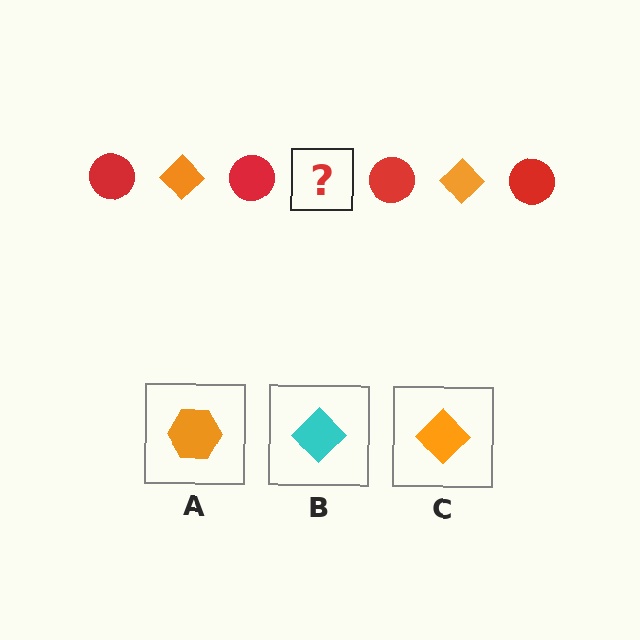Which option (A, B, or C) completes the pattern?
C.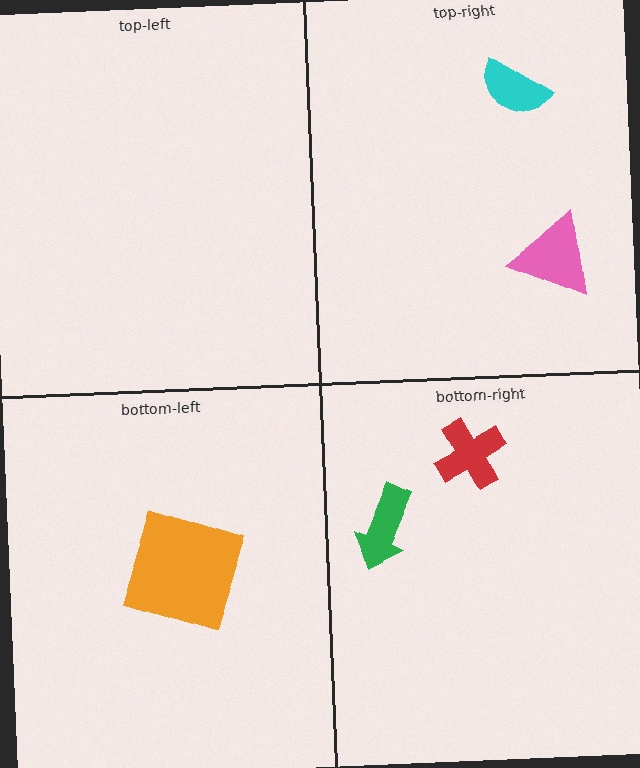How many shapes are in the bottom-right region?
2.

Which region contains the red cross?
The bottom-right region.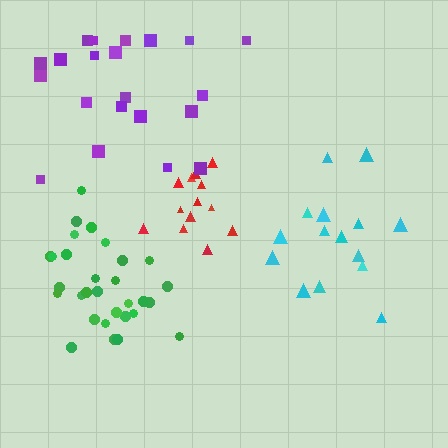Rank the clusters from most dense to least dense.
green, red, cyan, purple.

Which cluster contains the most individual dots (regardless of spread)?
Green (31).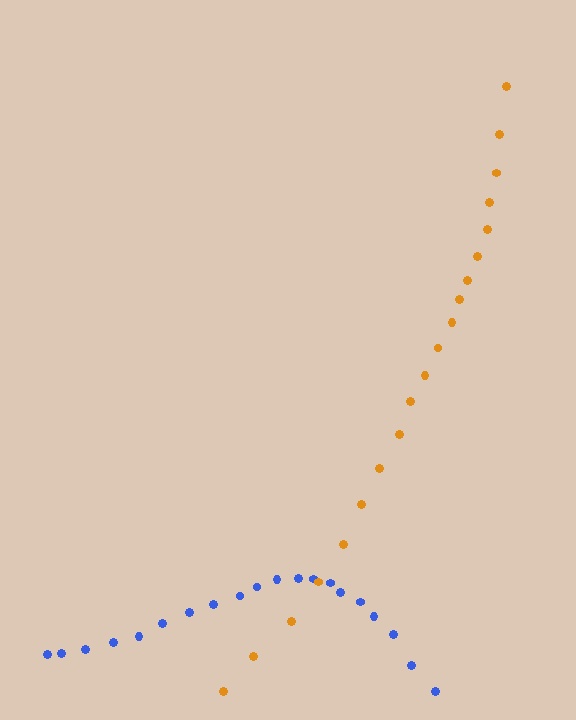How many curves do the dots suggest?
There are 2 distinct paths.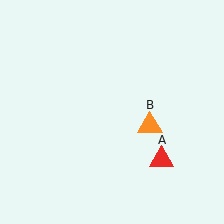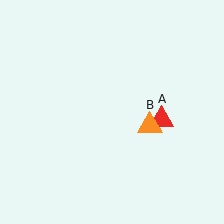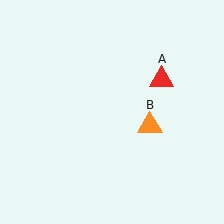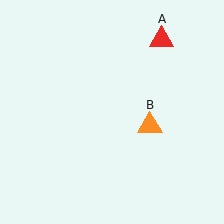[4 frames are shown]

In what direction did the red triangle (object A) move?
The red triangle (object A) moved up.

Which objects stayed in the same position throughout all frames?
Orange triangle (object B) remained stationary.